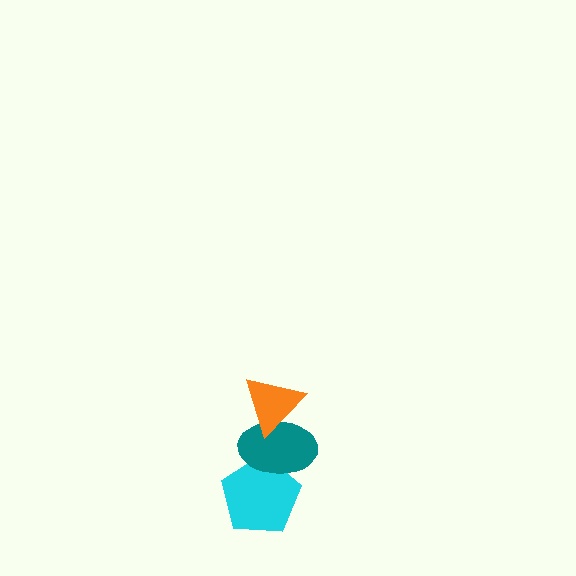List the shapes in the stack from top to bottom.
From top to bottom: the orange triangle, the teal ellipse, the cyan pentagon.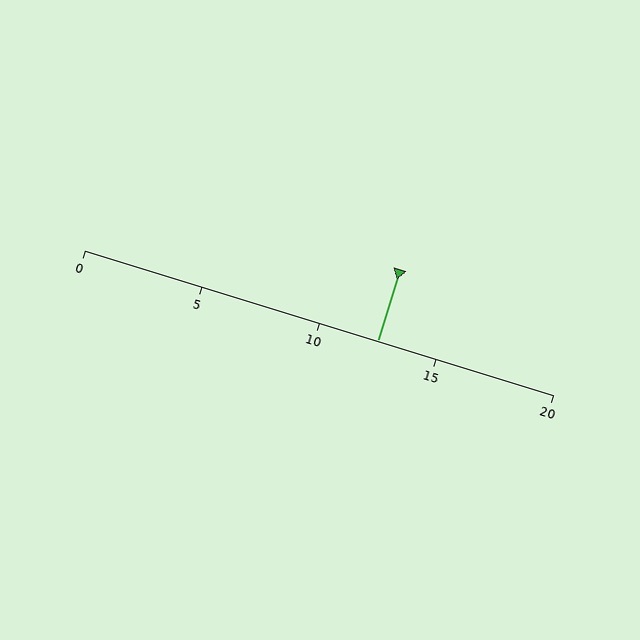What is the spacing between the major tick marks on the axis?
The major ticks are spaced 5 apart.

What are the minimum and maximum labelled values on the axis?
The axis runs from 0 to 20.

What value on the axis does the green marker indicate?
The marker indicates approximately 12.5.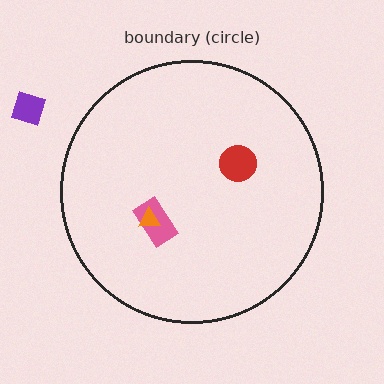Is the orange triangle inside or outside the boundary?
Inside.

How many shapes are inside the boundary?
3 inside, 1 outside.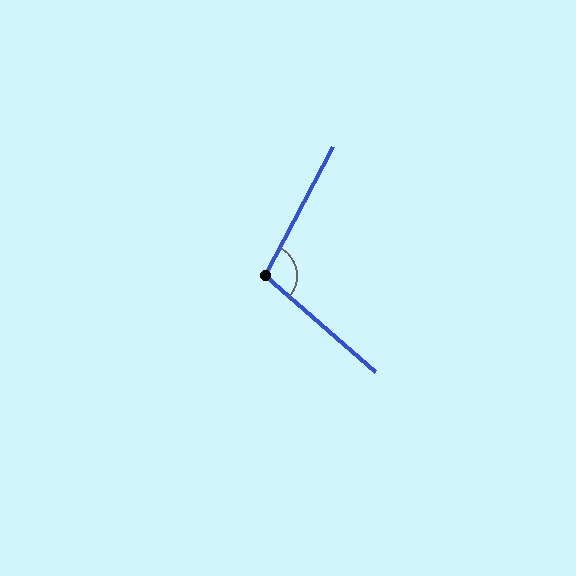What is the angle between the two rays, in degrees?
Approximately 103 degrees.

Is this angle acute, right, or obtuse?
It is obtuse.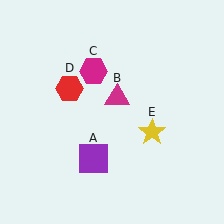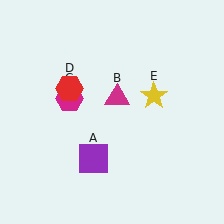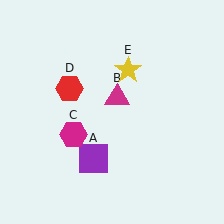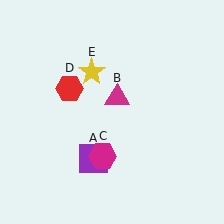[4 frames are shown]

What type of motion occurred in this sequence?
The magenta hexagon (object C), yellow star (object E) rotated counterclockwise around the center of the scene.